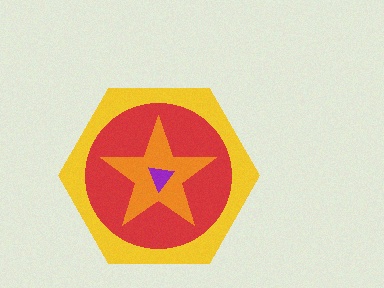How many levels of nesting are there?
4.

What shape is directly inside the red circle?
The orange star.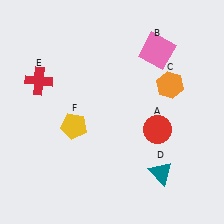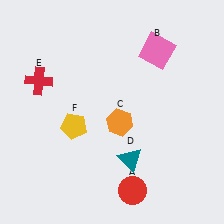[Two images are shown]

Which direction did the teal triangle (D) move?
The teal triangle (D) moved left.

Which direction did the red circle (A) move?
The red circle (A) moved down.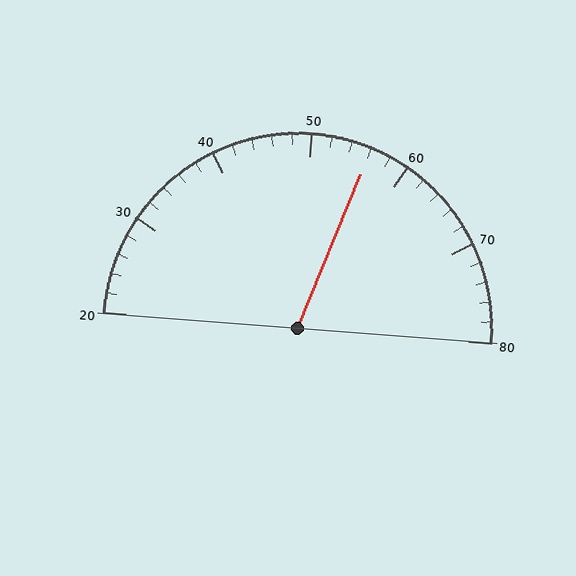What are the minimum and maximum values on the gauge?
The gauge ranges from 20 to 80.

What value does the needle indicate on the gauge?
The needle indicates approximately 56.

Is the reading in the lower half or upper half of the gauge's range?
The reading is in the upper half of the range (20 to 80).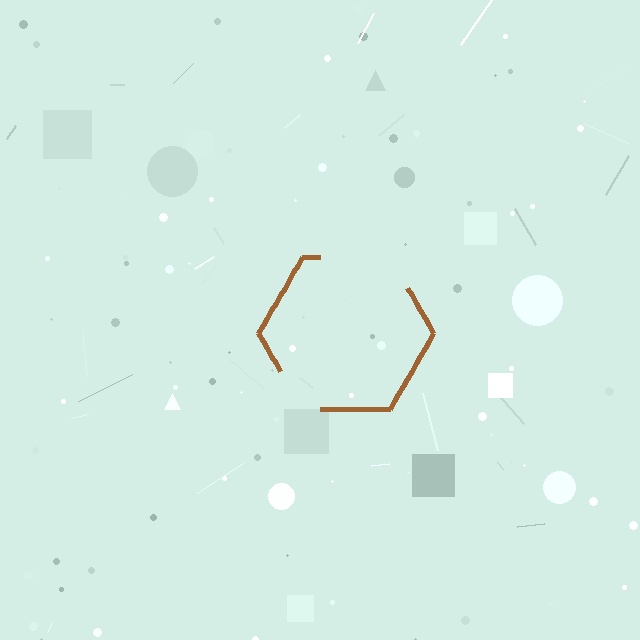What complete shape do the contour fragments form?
The contour fragments form a hexagon.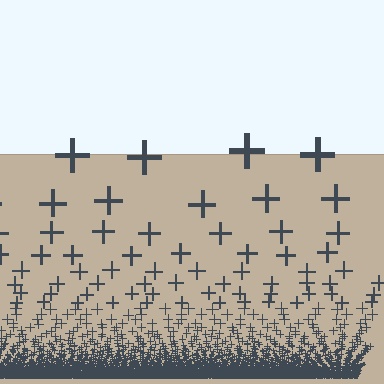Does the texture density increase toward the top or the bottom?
Density increases toward the bottom.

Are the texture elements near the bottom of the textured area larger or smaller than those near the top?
Smaller. The gradient is inverted — elements near the bottom are smaller and denser.